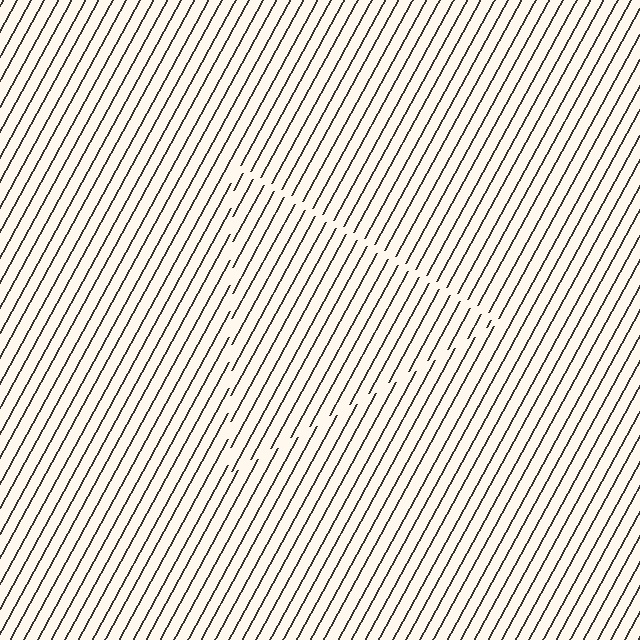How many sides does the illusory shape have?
3 sides — the line-ends trace a triangle.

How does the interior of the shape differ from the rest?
The interior of the shape contains the same grating, shifted by half a period — the contour is defined by the phase discontinuity where line-ends from the inner and outer gratings abut.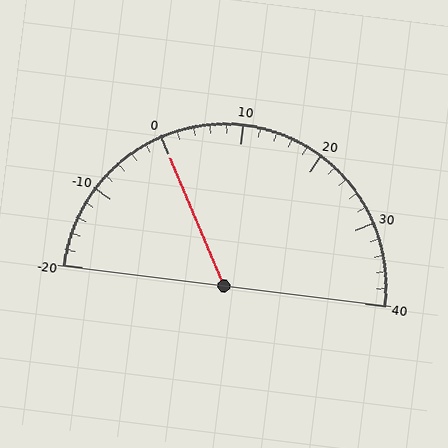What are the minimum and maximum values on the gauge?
The gauge ranges from -20 to 40.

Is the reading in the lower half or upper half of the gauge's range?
The reading is in the lower half of the range (-20 to 40).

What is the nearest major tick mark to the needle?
The nearest major tick mark is 0.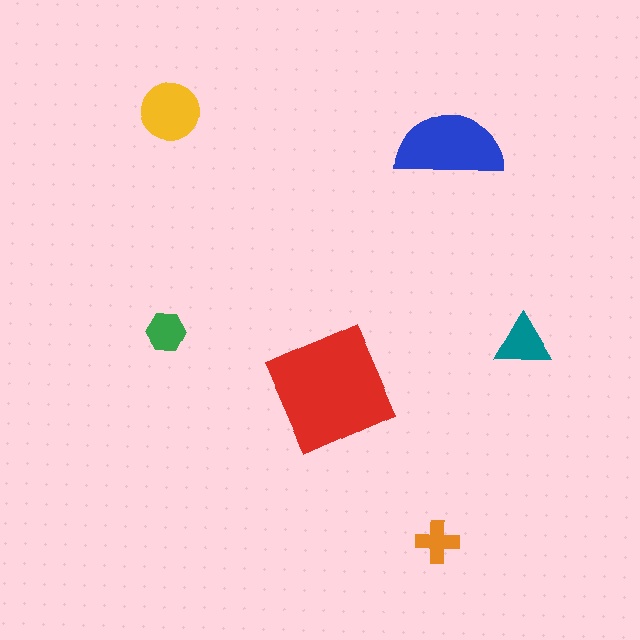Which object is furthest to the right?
The teal triangle is rightmost.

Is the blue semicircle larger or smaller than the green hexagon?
Larger.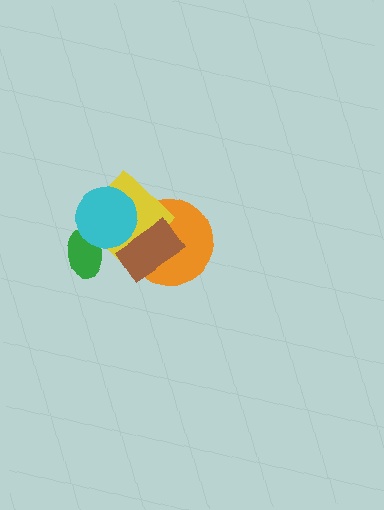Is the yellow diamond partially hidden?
Yes, it is partially covered by another shape.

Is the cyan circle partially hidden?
No, no other shape covers it.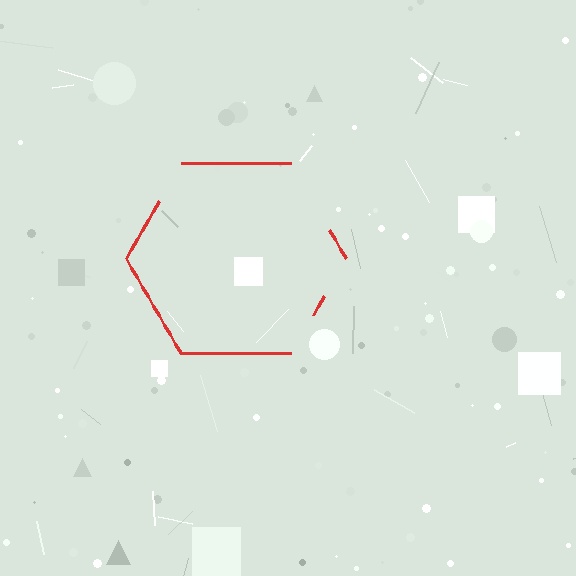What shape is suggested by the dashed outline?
The dashed outline suggests a hexagon.